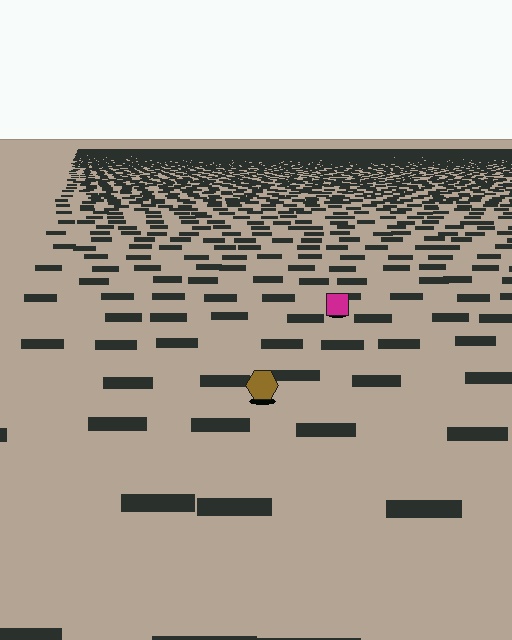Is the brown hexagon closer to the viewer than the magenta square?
Yes. The brown hexagon is closer — you can tell from the texture gradient: the ground texture is coarser near it.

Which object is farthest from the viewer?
The magenta square is farthest from the viewer. It appears smaller and the ground texture around it is denser.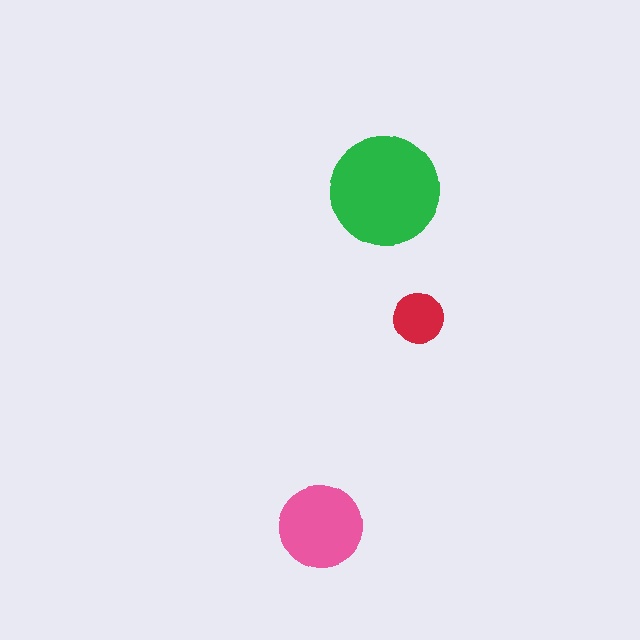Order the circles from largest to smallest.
the green one, the pink one, the red one.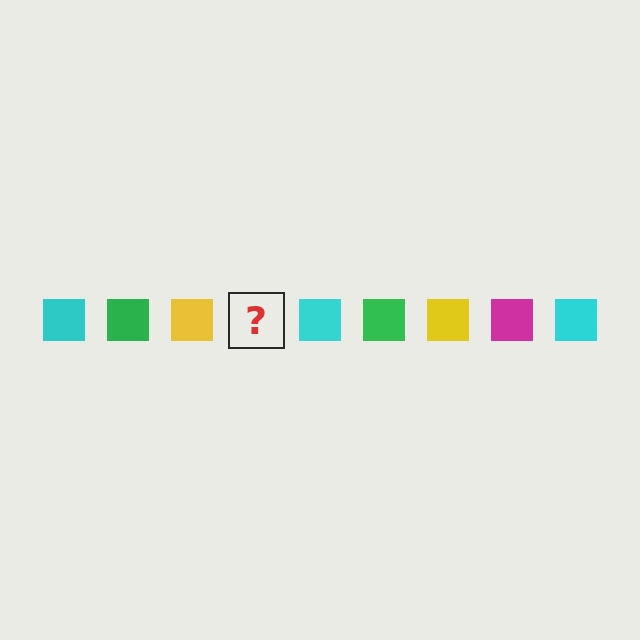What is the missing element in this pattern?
The missing element is a magenta square.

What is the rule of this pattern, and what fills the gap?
The rule is that the pattern cycles through cyan, green, yellow, magenta squares. The gap should be filled with a magenta square.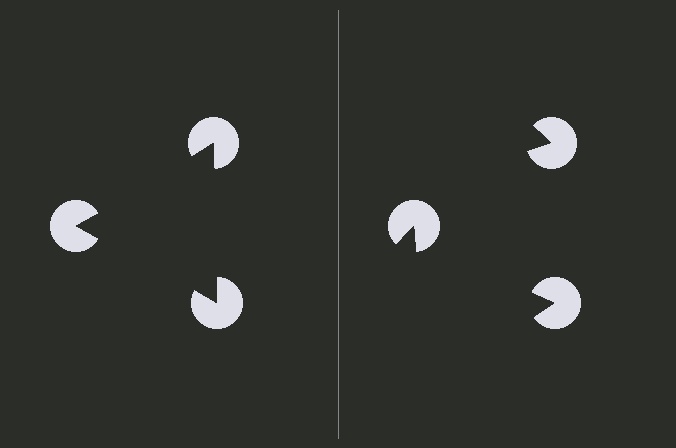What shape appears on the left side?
An illusory triangle.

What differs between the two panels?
The pac-man discs are positioned identically on both sides; only the wedge orientations differ. On the left they align to a triangle; on the right they are misaligned.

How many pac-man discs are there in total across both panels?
6 — 3 on each side.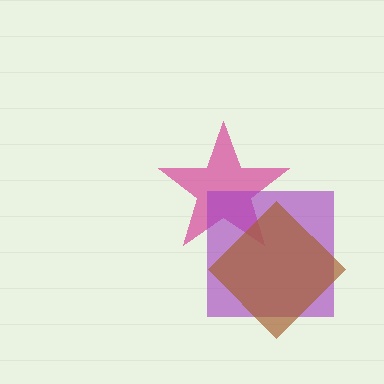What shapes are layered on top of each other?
The layered shapes are: a magenta star, a purple square, a brown diamond.